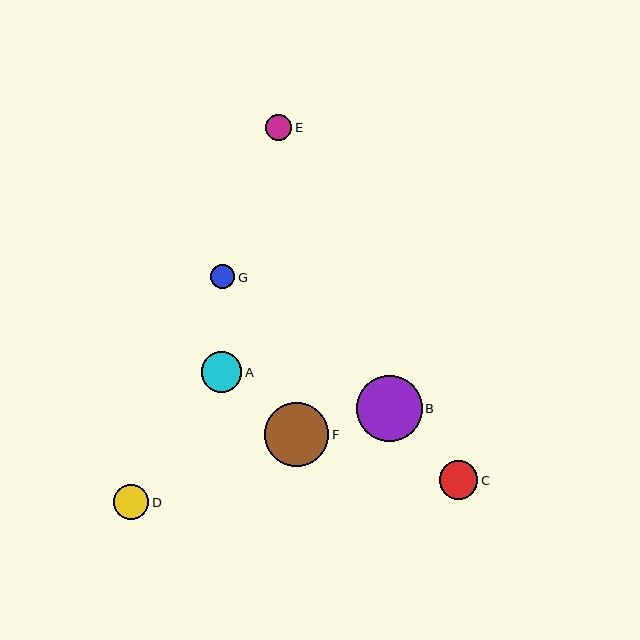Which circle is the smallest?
Circle G is the smallest with a size of approximately 24 pixels.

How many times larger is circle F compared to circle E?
Circle F is approximately 2.5 times the size of circle E.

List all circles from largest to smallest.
From largest to smallest: B, F, A, C, D, E, G.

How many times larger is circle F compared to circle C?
Circle F is approximately 1.7 times the size of circle C.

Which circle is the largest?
Circle B is the largest with a size of approximately 66 pixels.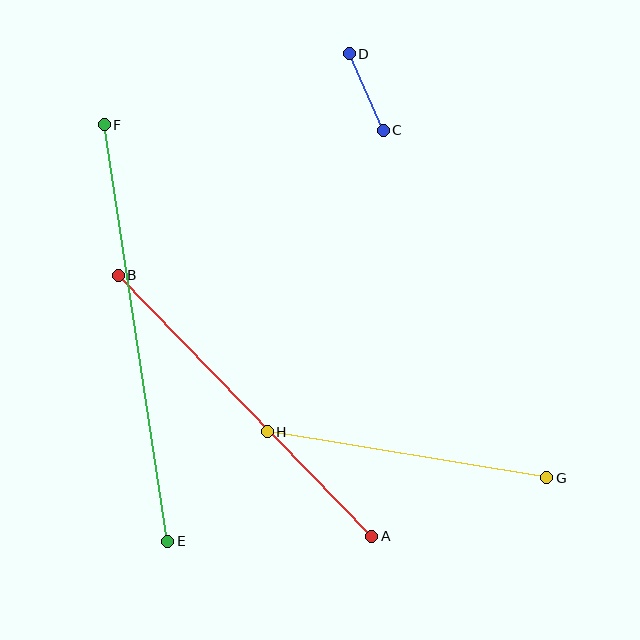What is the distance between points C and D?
The distance is approximately 84 pixels.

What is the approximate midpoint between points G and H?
The midpoint is at approximately (407, 455) pixels.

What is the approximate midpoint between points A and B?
The midpoint is at approximately (245, 406) pixels.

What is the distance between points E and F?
The distance is approximately 421 pixels.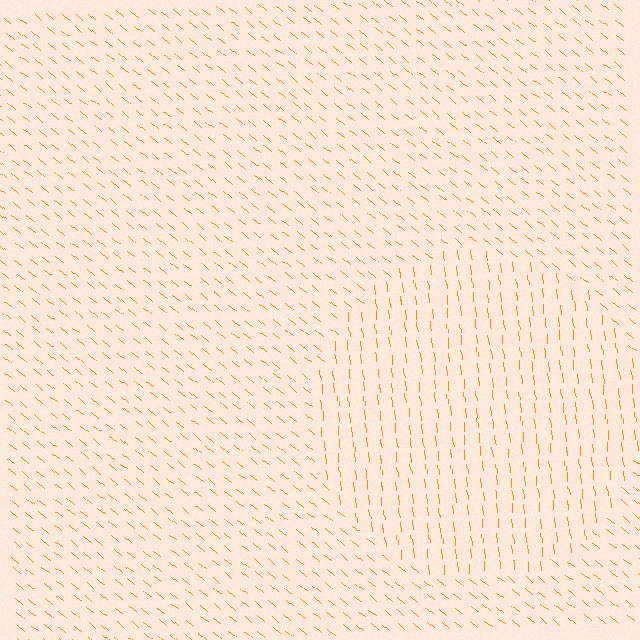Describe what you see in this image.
The image is filled with small orange line segments. A circle region in the image has lines oriented differently from the surrounding lines, creating a visible texture boundary.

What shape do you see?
I see a circle.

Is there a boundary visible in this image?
Yes, there is a texture boundary formed by a change in line orientation.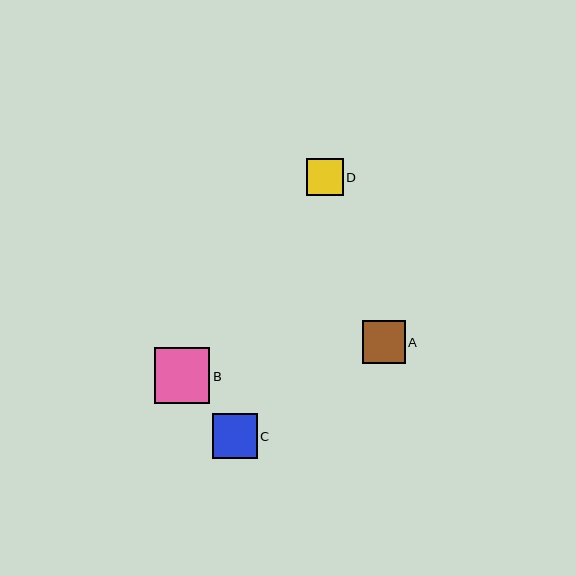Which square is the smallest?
Square D is the smallest with a size of approximately 37 pixels.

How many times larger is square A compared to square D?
Square A is approximately 1.2 times the size of square D.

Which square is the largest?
Square B is the largest with a size of approximately 56 pixels.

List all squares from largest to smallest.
From largest to smallest: B, C, A, D.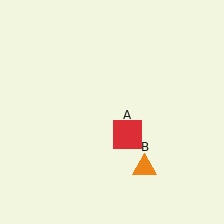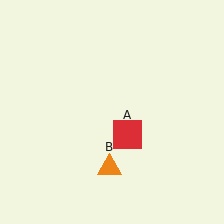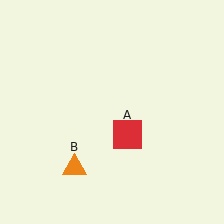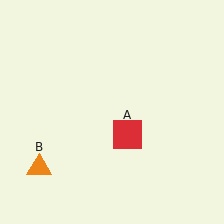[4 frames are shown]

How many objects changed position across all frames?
1 object changed position: orange triangle (object B).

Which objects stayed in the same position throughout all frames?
Red square (object A) remained stationary.